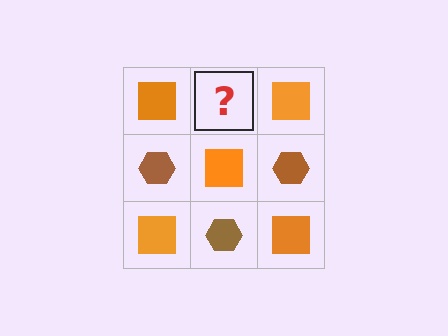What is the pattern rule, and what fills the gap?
The rule is that it alternates orange square and brown hexagon in a checkerboard pattern. The gap should be filled with a brown hexagon.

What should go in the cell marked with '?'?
The missing cell should contain a brown hexagon.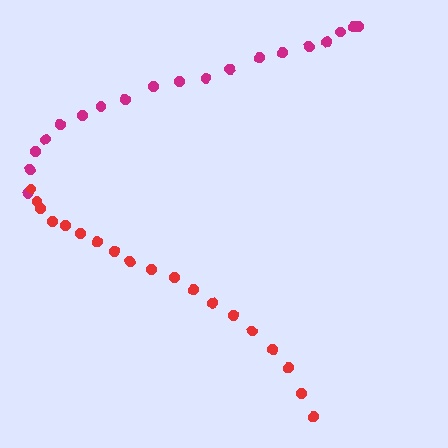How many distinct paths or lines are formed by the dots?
There are 2 distinct paths.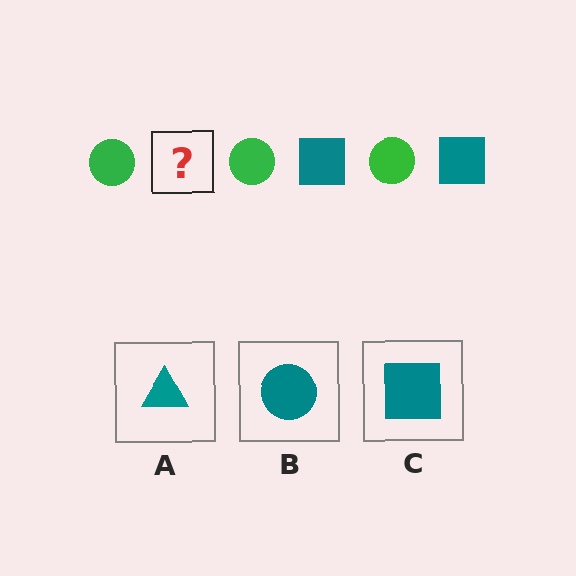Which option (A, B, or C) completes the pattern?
C.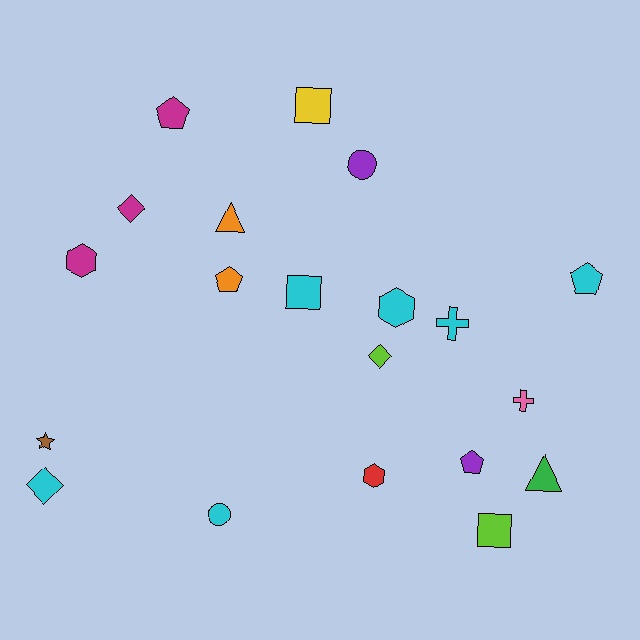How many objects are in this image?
There are 20 objects.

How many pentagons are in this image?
There are 4 pentagons.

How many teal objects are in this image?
There are no teal objects.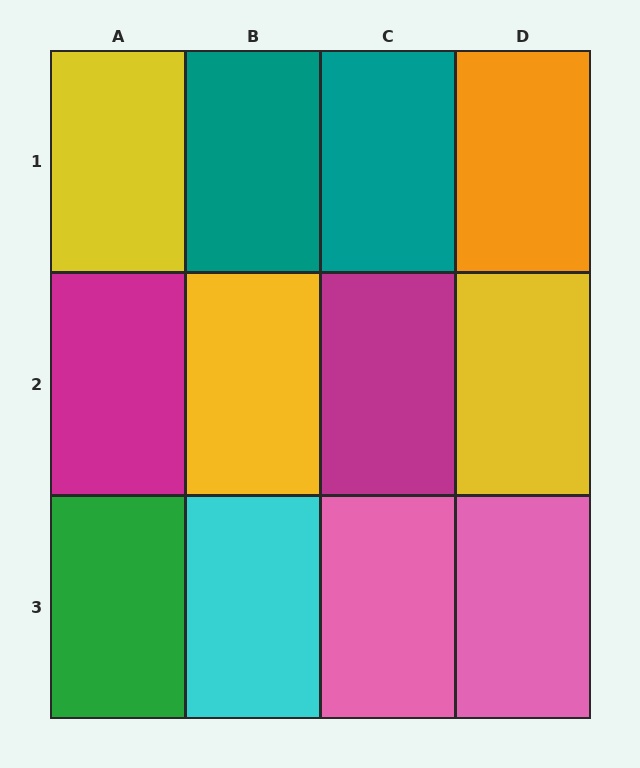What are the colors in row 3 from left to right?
Green, cyan, pink, pink.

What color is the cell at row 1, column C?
Teal.